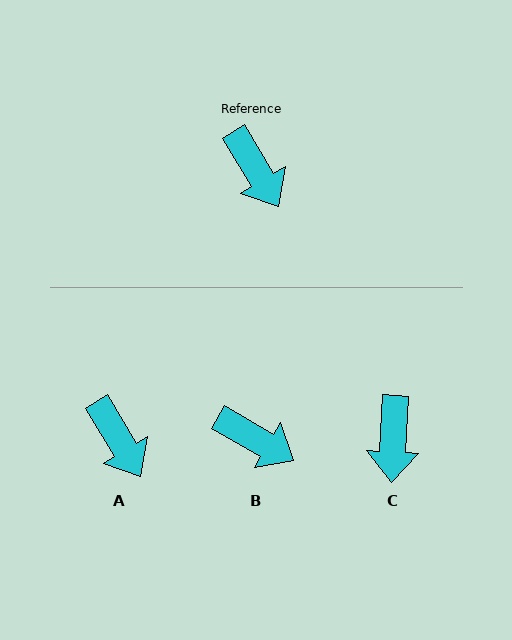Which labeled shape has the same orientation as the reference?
A.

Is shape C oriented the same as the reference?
No, it is off by about 34 degrees.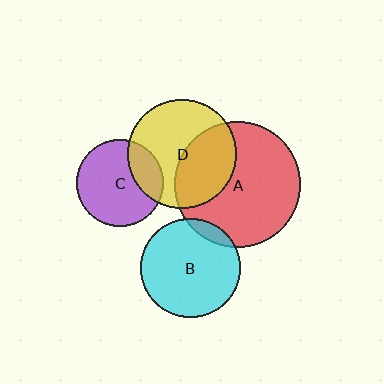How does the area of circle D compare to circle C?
Approximately 1.6 times.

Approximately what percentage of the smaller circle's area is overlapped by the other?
Approximately 10%.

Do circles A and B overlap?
Yes.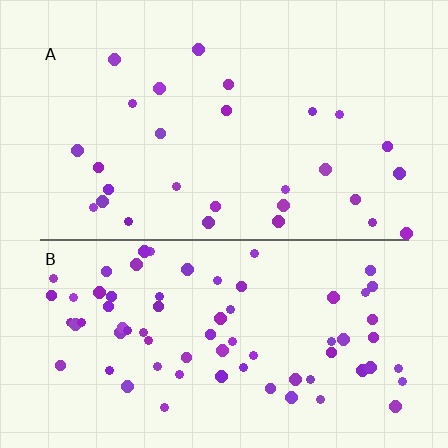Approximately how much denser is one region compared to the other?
Approximately 2.6× — region B over region A.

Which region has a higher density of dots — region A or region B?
B (the bottom).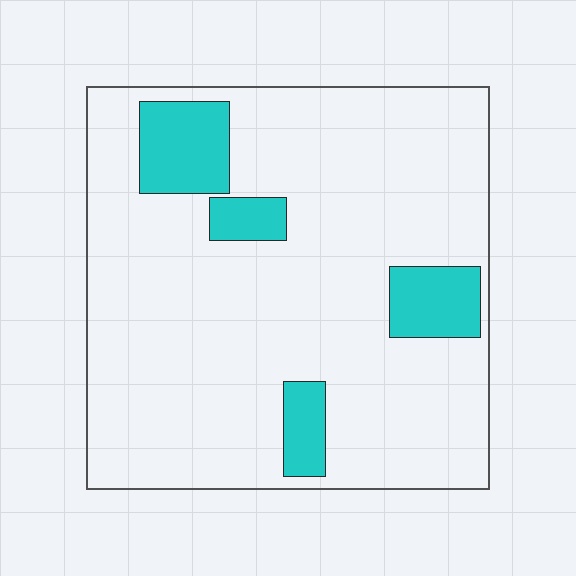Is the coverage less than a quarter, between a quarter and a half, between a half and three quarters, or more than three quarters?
Less than a quarter.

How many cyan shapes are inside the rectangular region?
4.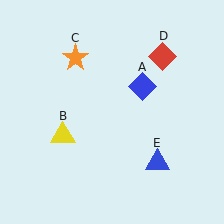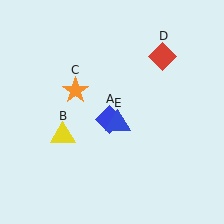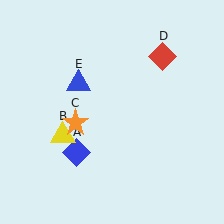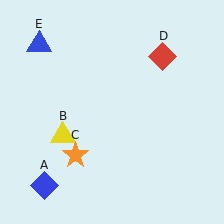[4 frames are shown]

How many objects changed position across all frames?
3 objects changed position: blue diamond (object A), orange star (object C), blue triangle (object E).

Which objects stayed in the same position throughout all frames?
Yellow triangle (object B) and red diamond (object D) remained stationary.